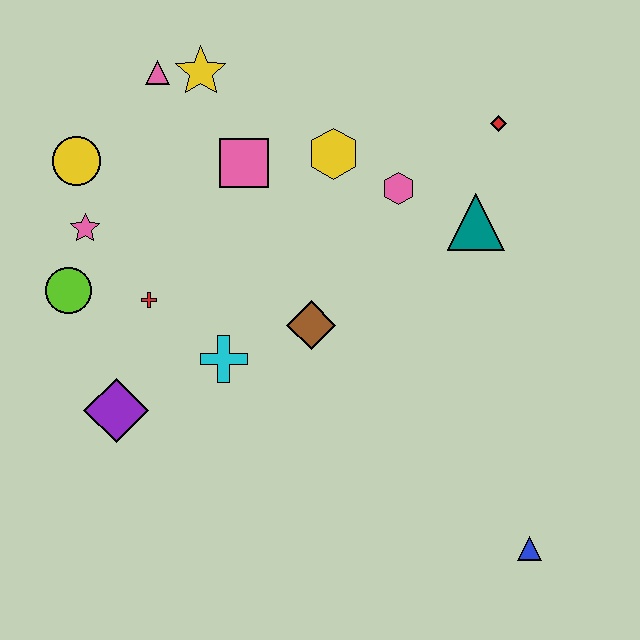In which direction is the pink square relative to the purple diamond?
The pink square is above the purple diamond.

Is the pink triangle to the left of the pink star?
No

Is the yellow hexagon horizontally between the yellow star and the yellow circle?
No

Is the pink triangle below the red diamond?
No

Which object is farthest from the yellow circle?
The blue triangle is farthest from the yellow circle.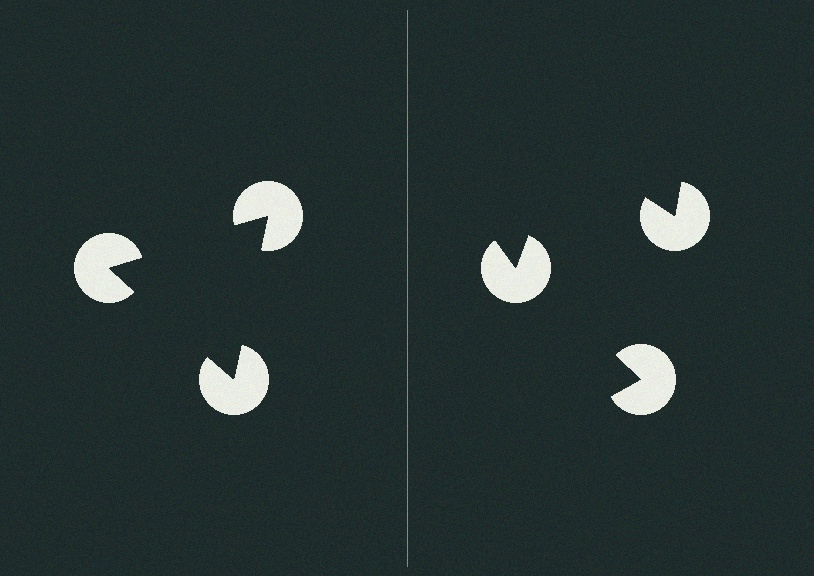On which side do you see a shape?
An illusory triangle appears on the left side. On the right side the wedge cuts are rotated, so no coherent shape forms.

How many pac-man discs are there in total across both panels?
6 — 3 on each side.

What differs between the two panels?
The pac-man discs are positioned identically on both sides; only the wedge orientations differ. On the left they align to a triangle; on the right they are misaligned.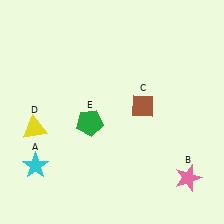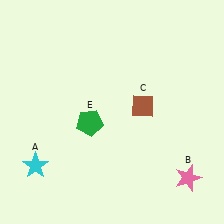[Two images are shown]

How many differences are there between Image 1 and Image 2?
There is 1 difference between the two images.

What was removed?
The yellow triangle (D) was removed in Image 2.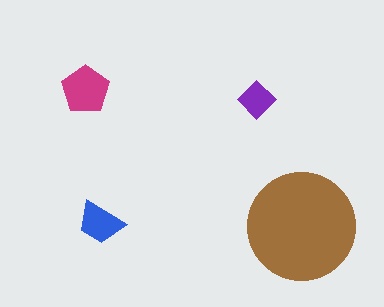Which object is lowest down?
The brown circle is bottommost.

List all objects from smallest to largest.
The purple diamond, the blue trapezoid, the magenta pentagon, the brown circle.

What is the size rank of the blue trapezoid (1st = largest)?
3rd.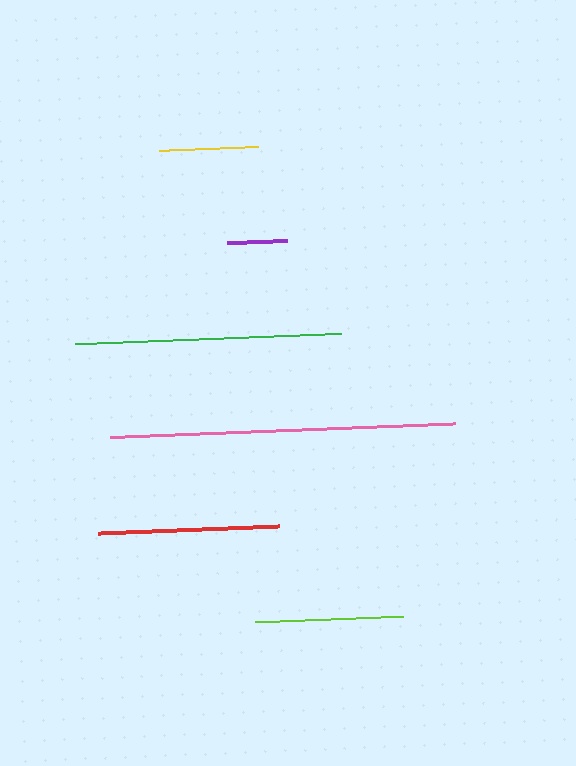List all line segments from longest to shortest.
From longest to shortest: pink, green, red, lime, yellow, purple.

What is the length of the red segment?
The red segment is approximately 181 pixels long.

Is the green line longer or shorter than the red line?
The green line is longer than the red line.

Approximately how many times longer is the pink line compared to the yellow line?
The pink line is approximately 3.5 times the length of the yellow line.